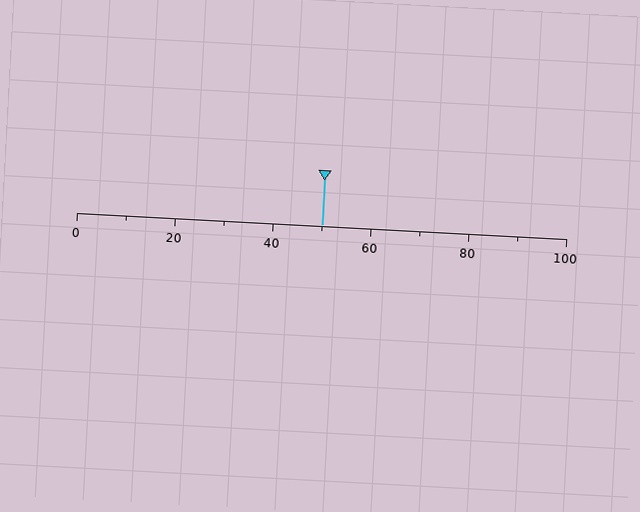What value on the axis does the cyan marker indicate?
The marker indicates approximately 50.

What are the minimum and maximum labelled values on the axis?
The axis runs from 0 to 100.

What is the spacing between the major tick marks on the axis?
The major ticks are spaced 20 apart.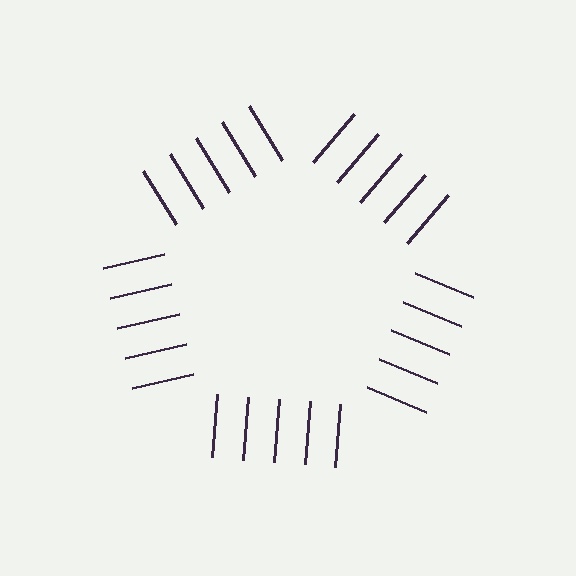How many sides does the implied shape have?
5 sides — the line-ends trace a pentagon.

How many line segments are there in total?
25 — 5 along each of the 5 edges.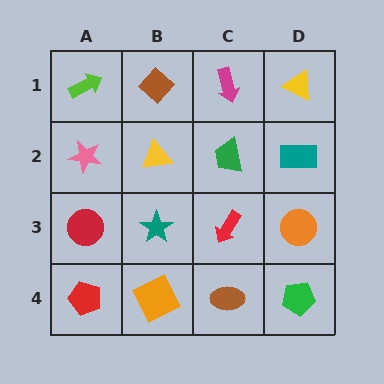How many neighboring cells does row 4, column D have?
2.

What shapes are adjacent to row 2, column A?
A lime arrow (row 1, column A), a red circle (row 3, column A), a yellow triangle (row 2, column B).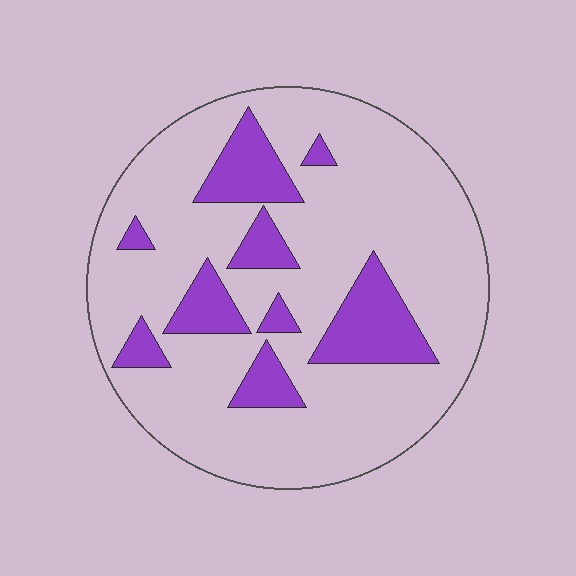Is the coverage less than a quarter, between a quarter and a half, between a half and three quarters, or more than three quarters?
Less than a quarter.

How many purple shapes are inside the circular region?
9.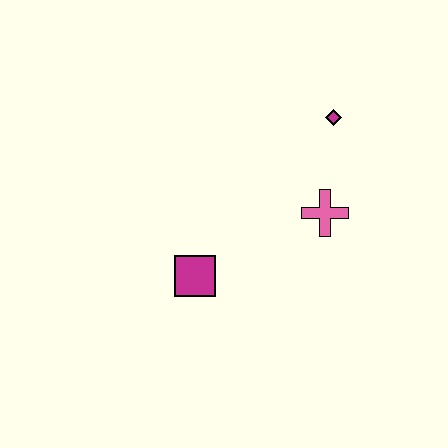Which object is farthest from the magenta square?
The magenta diamond is farthest from the magenta square.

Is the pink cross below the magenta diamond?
Yes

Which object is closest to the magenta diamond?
The pink cross is closest to the magenta diamond.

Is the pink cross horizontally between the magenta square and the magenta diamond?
Yes